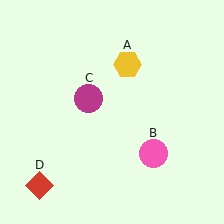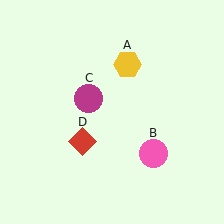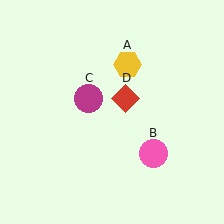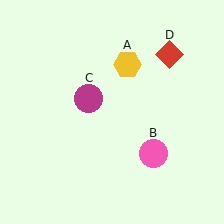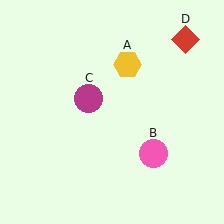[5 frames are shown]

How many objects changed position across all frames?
1 object changed position: red diamond (object D).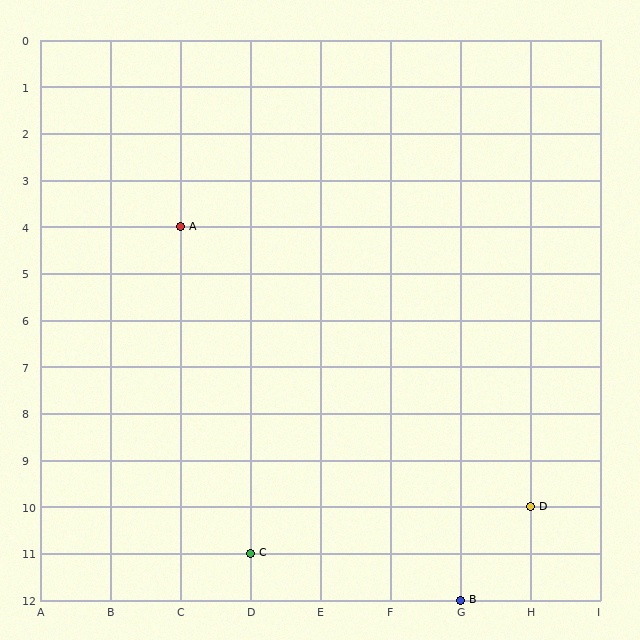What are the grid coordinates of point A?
Point A is at grid coordinates (C, 4).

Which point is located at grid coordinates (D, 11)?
Point C is at (D, 11).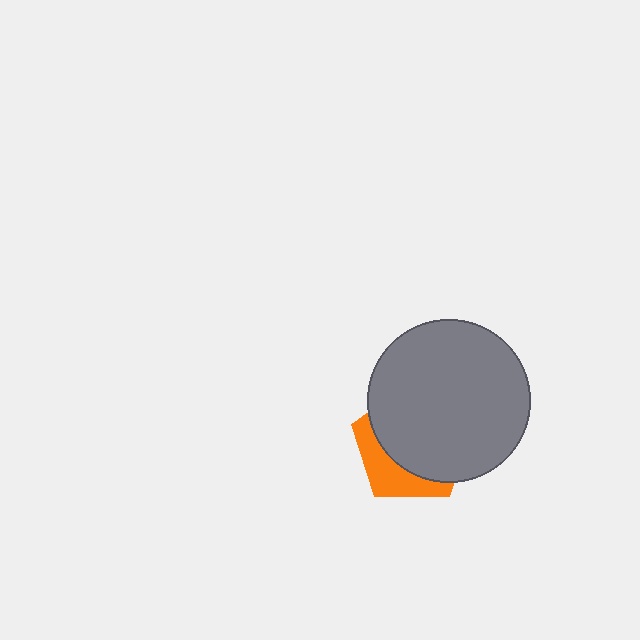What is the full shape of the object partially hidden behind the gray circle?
The partially hidden object is an orange pentagon.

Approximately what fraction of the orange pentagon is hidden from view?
Roughly 69% of the orange pentagon is hidden behind the gray circle.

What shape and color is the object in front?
The object in front is a gray circle.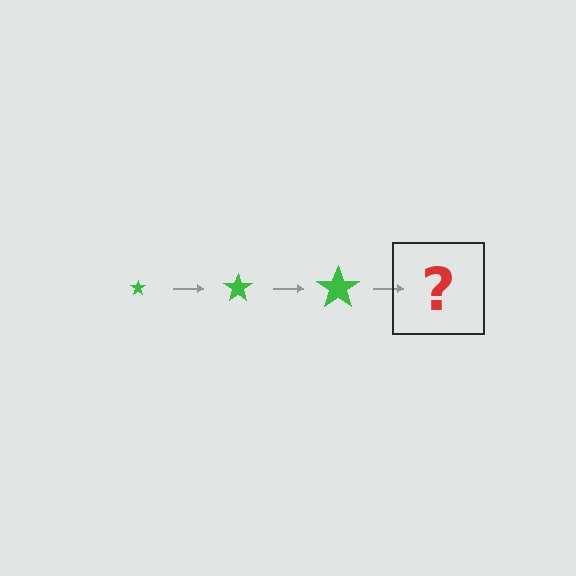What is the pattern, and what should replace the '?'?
The pattern is that the star gets progressively larger each step. The '?' should be a green star, larger than the previous one.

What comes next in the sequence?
The next element should be a green star, larger than the previous one.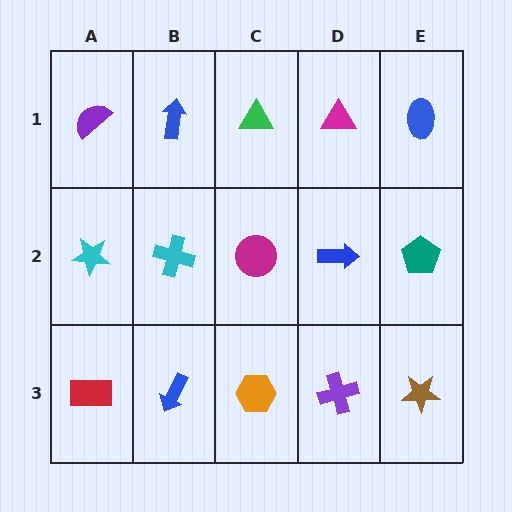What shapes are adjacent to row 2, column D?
A magenta triangle (row 1, column D), a purple cross (row 3, column D), a magenta circle (row 2, column C), a teal pentagon (row 2, column E).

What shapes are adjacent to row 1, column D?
A blue arrow (row 2, column D), a green triangle (row 1, column C), a blue ellipse (row 1, column E).